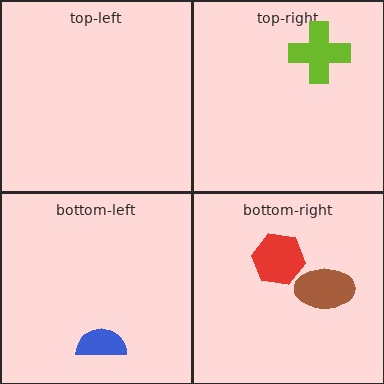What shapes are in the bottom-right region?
The brown ellipse, the red hexagon.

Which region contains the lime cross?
The top-right region.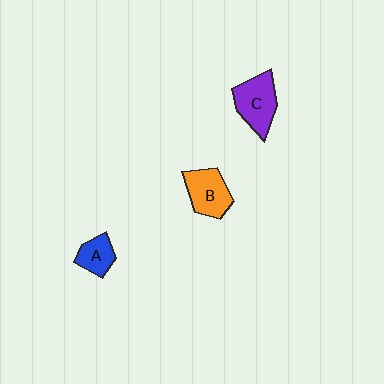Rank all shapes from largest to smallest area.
From largest to smallest: C (purple), B (orange), A (blue).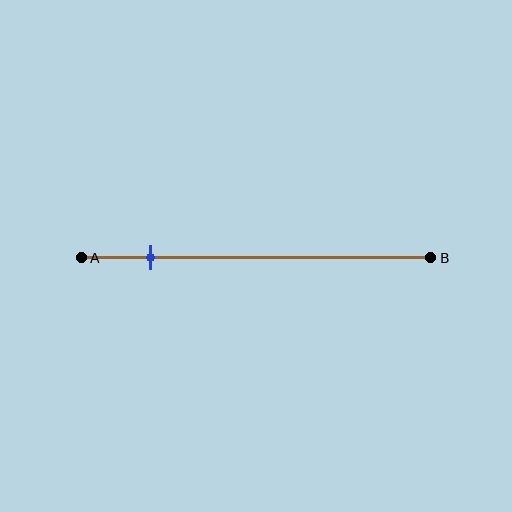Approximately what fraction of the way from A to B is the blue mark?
The blue mark is approximately 20% of the way from A to B.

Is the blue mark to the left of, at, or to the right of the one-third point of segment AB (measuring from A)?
The blue mark is to the left of the one-third point of segment AB.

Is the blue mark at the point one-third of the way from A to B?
No, the mark is at about 20% from A, not at the 33% one-third point.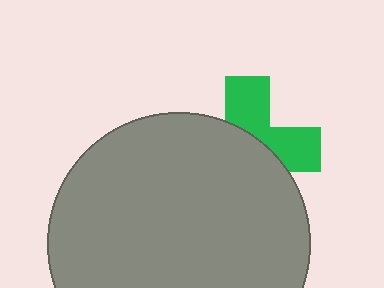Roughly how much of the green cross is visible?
A small part of it is visible (roughly 41%).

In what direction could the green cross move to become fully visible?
The green cross could move up. That would shift it out from behind the gray circle entirely.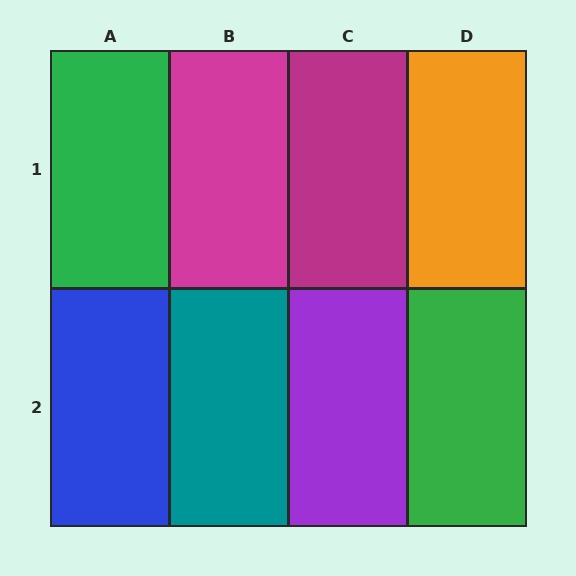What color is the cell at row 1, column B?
Magenta.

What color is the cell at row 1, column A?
Green.